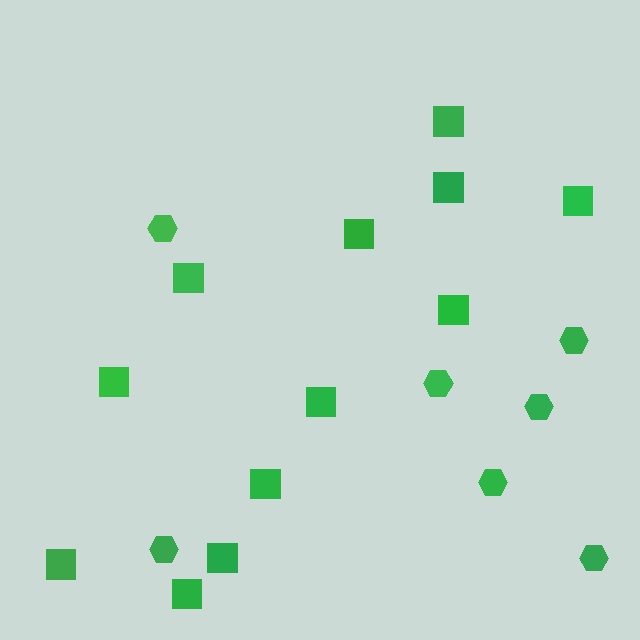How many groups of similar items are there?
There are 2 groups: one group of squares (12) and one group of hexagons (7).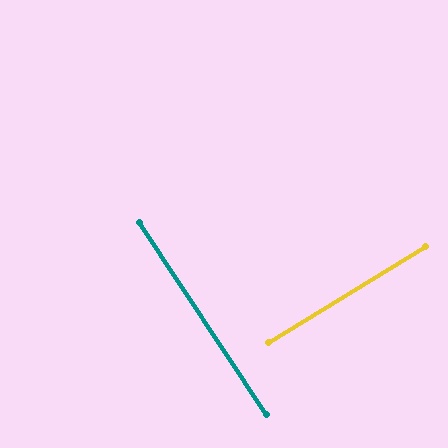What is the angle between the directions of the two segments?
Approximately 88 degrees.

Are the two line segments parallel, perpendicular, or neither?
Perpendicular — they meet at approximately 88°.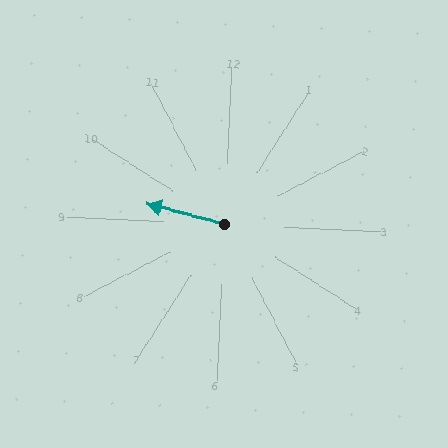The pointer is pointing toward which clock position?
Roughly 9 o'clock.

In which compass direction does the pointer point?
West.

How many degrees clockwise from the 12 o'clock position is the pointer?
Approximately 282 degrees.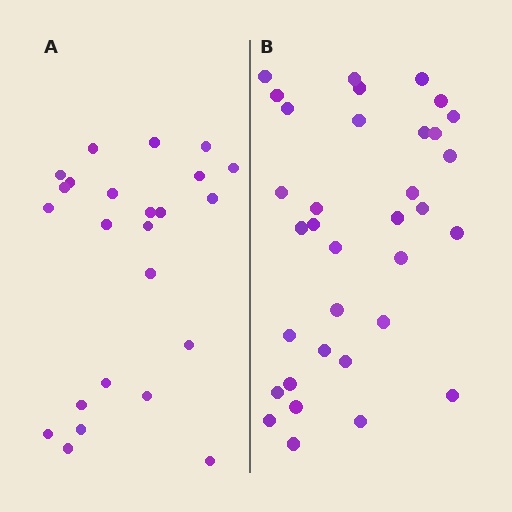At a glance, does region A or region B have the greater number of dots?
Region B (the right region) has more dots.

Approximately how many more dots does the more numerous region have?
Region B has roughly 10 or so more dots than region A.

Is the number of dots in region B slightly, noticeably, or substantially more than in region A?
Region B has noticeably more, but not dramatically so. The ratio is roughly 1.4 to 1.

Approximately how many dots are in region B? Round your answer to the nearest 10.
About 30 dots. (The exact count is 34, which rounds to 30.)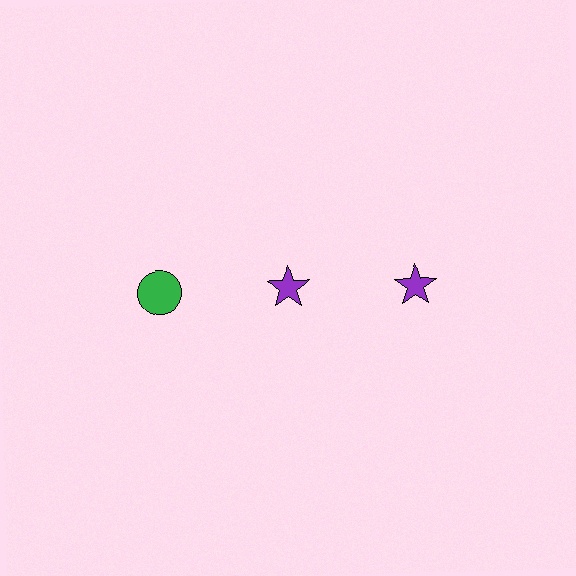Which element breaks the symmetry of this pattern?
The green circle in the top row, leftmost column breaks the symmetry. All other shapes are purple stars.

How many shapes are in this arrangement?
There are 3 shapes arranged in a grid pattern.